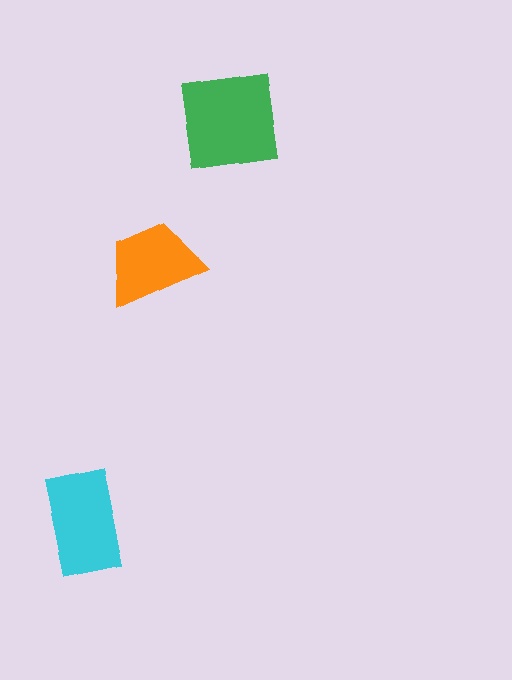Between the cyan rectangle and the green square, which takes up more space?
The green square.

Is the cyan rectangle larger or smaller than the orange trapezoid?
Larger.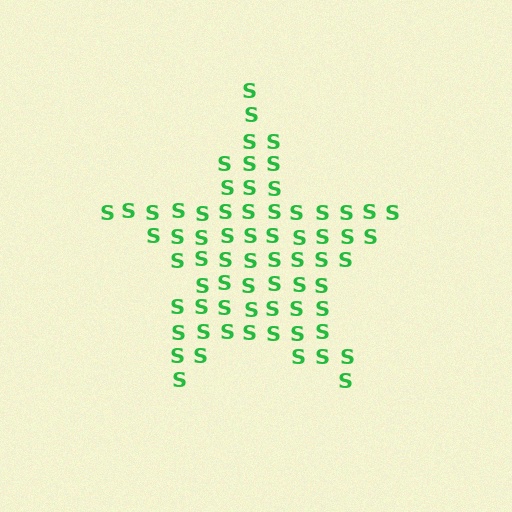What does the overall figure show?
The overall figure shows a star.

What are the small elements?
The small elements are letter S's.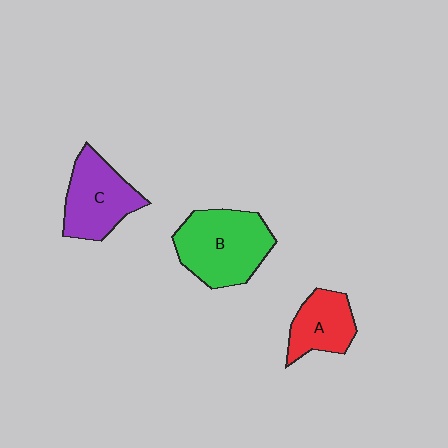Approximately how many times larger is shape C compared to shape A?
Approximately 1.4 times.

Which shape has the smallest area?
Shape A (red).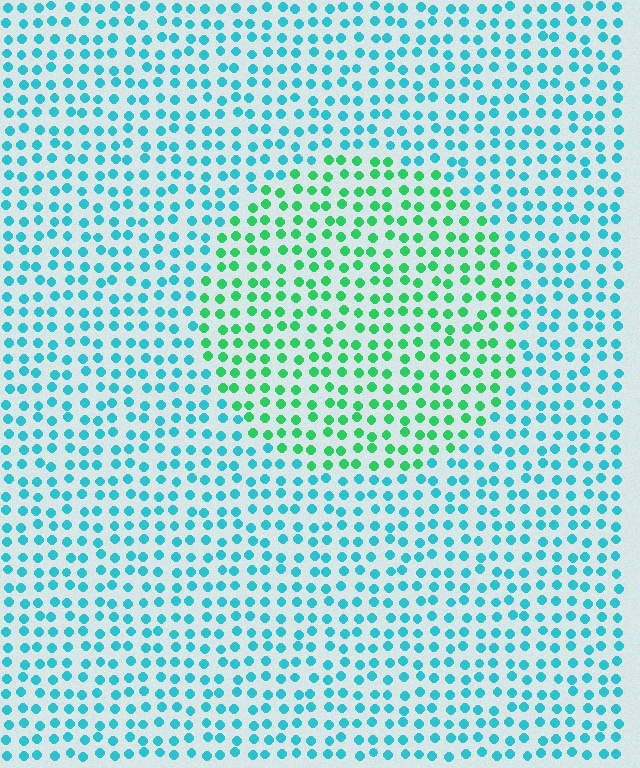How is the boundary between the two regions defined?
The boundary is defined purely by a slight shift in hue (about 45 degrees). Spacing, size, and orientation are identical on both sides.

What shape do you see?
I see a circle.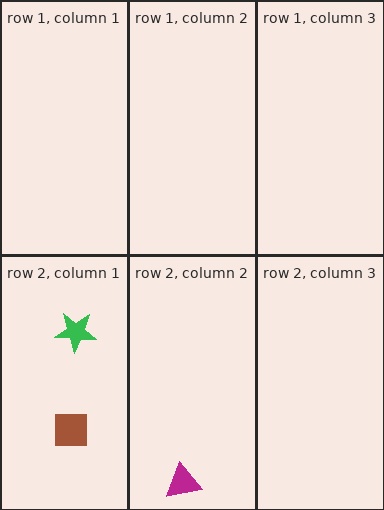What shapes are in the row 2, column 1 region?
The green star, the brown square.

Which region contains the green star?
The row 2, column 1 region.